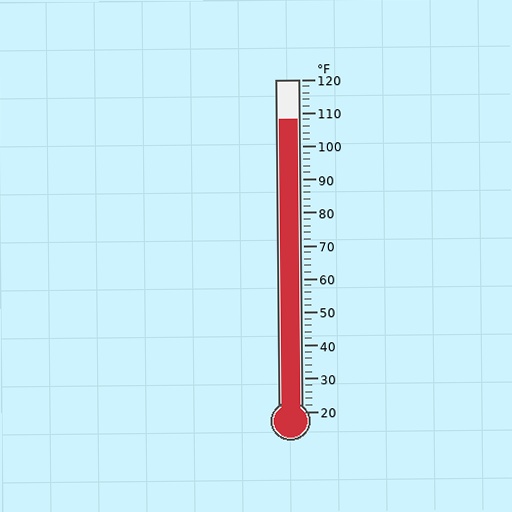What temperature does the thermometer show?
The thermometer shows approximately 108°F.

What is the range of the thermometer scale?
The thermometer scale ranges from 20°F to 120°F.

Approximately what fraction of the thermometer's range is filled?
The thermometer is filled to approximately 90% of its range.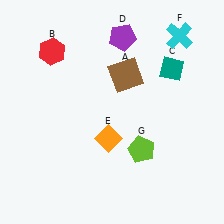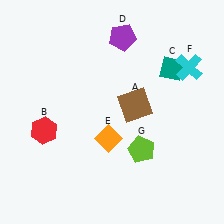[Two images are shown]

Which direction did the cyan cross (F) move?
The cyan cross (F) moved down.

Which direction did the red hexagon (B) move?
The red hexagon (B) moved down.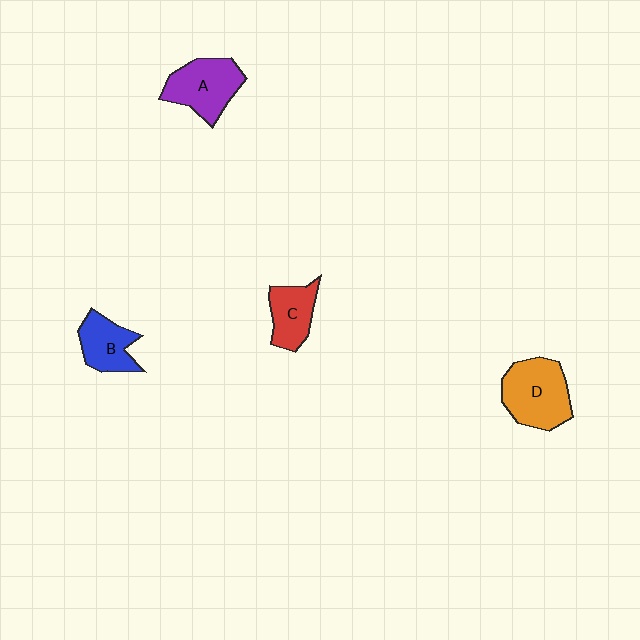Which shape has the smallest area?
Shape C (red).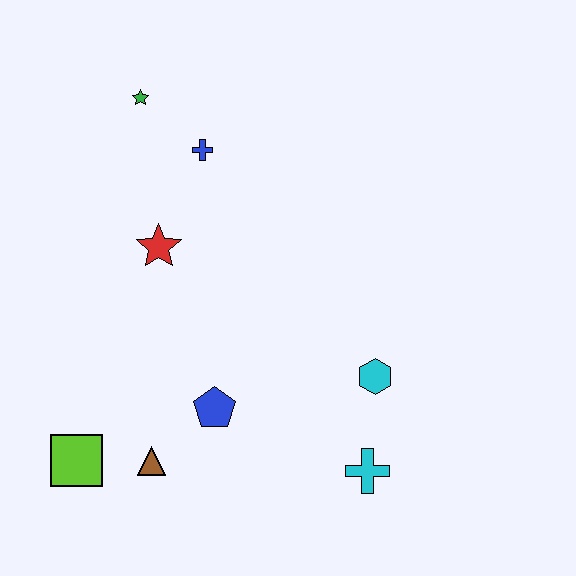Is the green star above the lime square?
Yes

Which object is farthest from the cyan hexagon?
The green star is farthest from the cyan hexagon.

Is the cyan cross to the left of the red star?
No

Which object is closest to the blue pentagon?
The brown triangle is closest to the blue pentagon.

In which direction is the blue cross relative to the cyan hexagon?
The blue cross is above the cyan hexagon.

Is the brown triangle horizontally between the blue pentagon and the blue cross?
No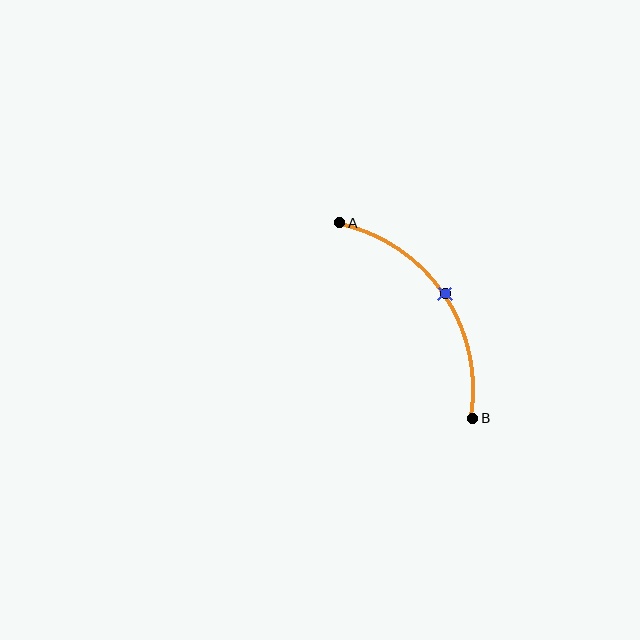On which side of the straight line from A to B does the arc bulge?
The arc bulges above and to the right of the straight line connecting A and B.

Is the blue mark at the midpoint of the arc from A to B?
Yes. The blue mark lies on the arc at equal arc-length from both A and B — it is the arc midpoint.